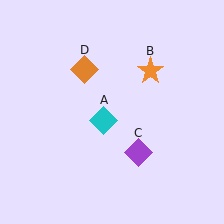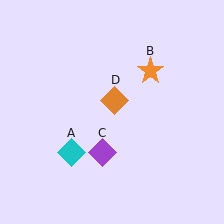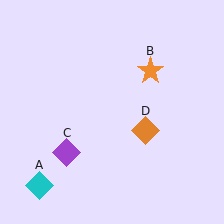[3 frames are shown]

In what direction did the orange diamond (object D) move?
The orange diamond (object D) moved down and to the right.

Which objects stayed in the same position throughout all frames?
Orange star (object B) remained stationary.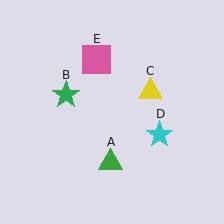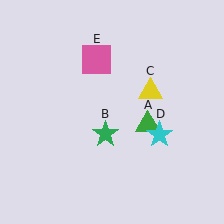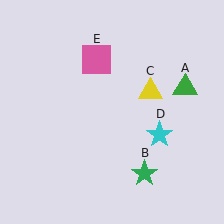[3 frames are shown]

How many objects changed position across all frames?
2 objects changed position: green triangle (object A), green star (object B).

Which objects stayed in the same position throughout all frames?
Yellow triangle (object C) and cyan star (object D) and pink square (object E) remained stationary.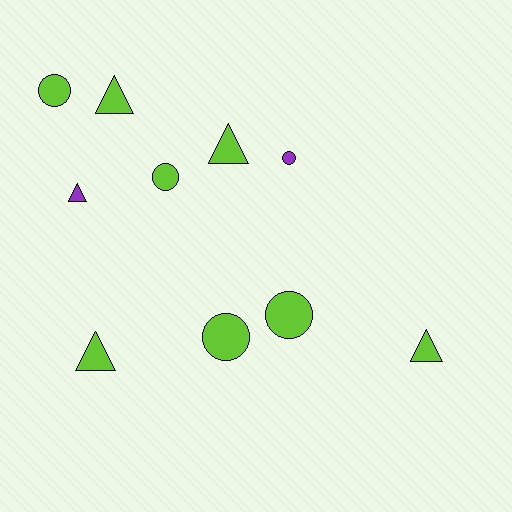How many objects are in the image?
There are 10 objects.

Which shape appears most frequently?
Triangle, with 5 objects.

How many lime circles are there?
There are 4 lime circles.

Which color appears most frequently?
Lime, with 8 objects.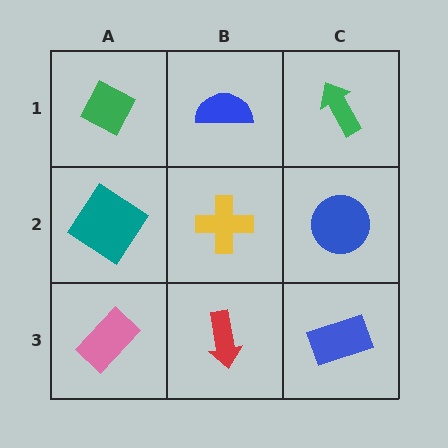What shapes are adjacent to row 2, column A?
A green diamond (row 1, column A), a pink rectangle (row 3, column A), a yellow cross (row 2, column B).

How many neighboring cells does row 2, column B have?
4.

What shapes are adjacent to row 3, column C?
A blue circle (row 2, column C), a red arrow (row 3, column B).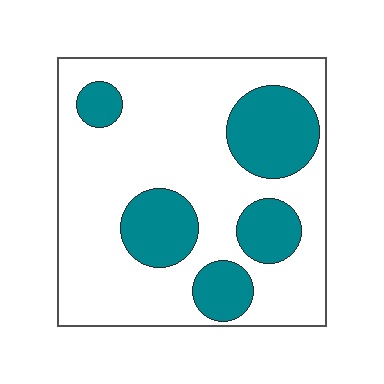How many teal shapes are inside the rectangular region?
5.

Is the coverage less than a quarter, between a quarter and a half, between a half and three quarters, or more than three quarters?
Between a quarter and a half.